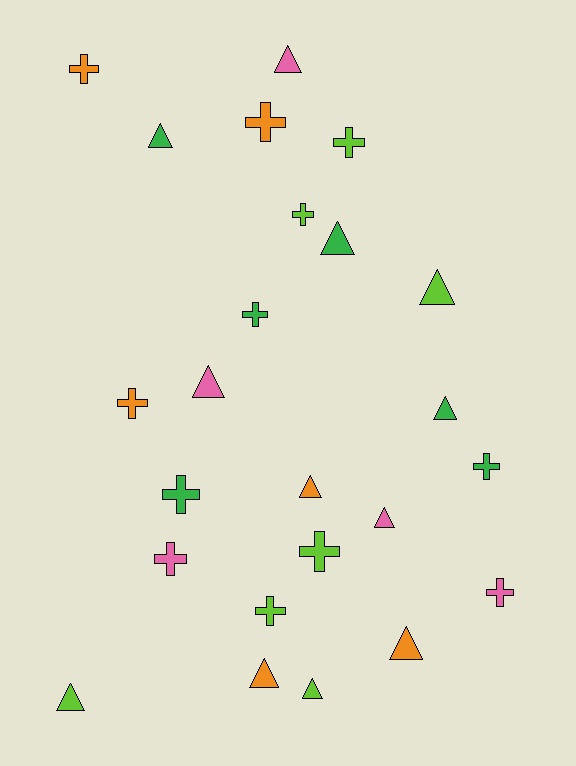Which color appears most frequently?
Lime, with 7 objects.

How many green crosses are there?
There are 3 green crosses.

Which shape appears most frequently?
Cross, with 12 objects.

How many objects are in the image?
There are 24 objects.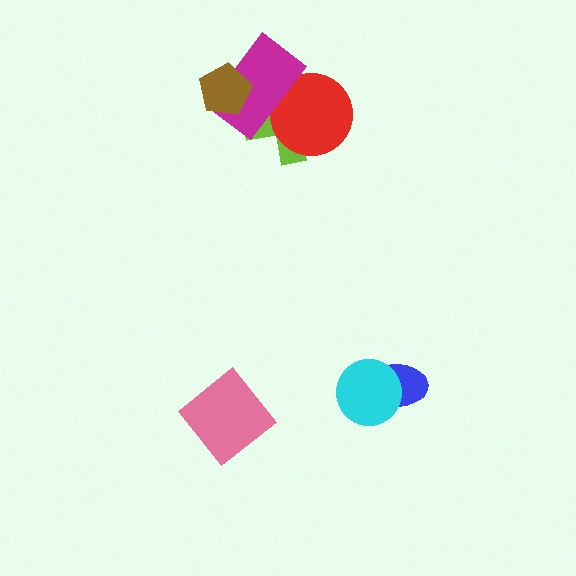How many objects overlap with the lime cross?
2 objects overlap with the lime cross.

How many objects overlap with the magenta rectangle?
3 objects overlap with the magenta rectangle.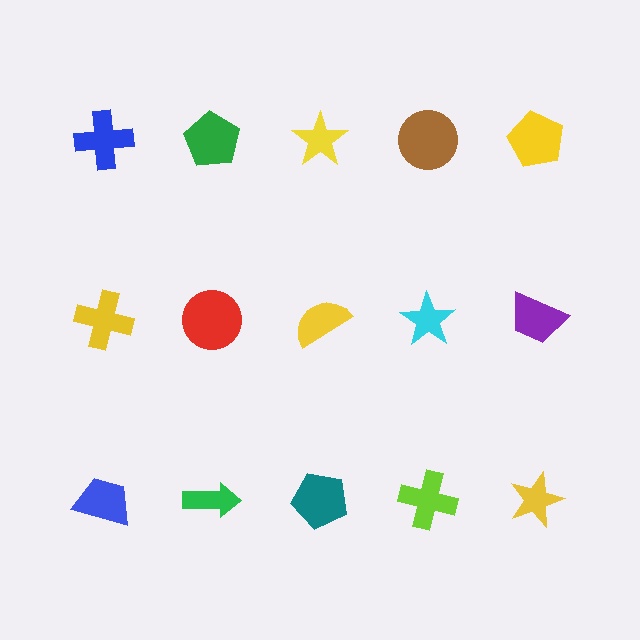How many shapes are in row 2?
5 shapes.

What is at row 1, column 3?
A yellow star.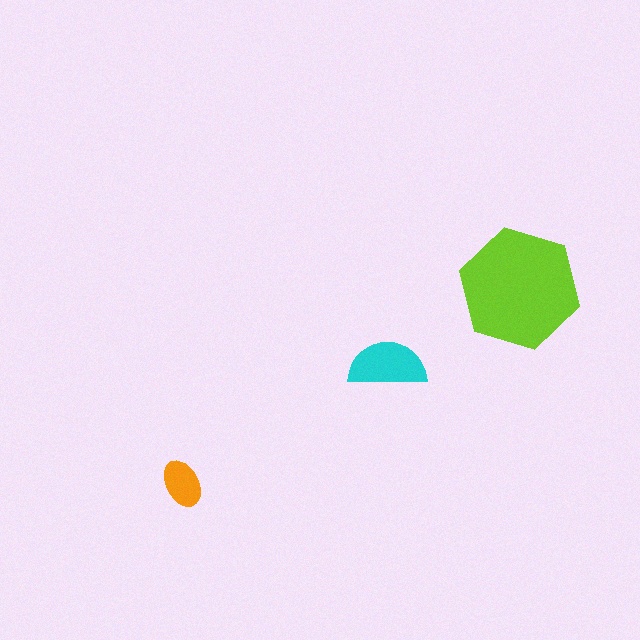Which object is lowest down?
The orange ellipse is bottommost.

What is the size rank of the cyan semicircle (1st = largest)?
2nd.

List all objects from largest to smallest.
The lime hexagon, the cyan semicircle, the orange ellipse.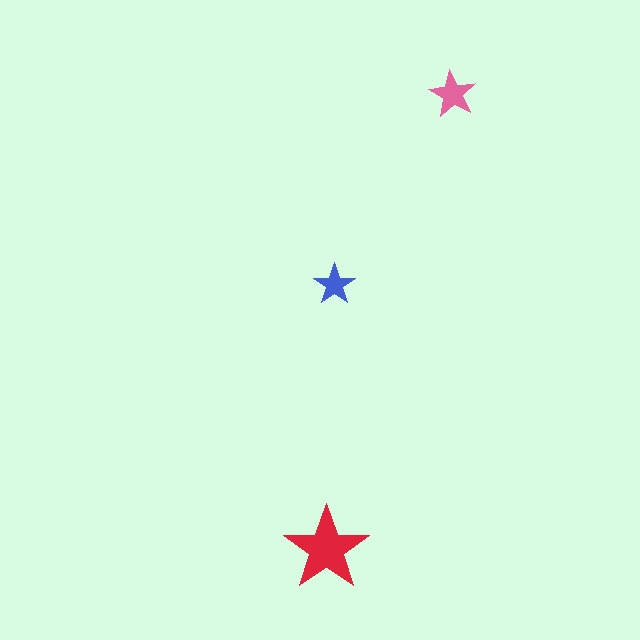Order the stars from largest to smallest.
the red one, the pink one, the blue one.